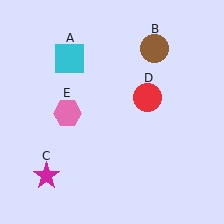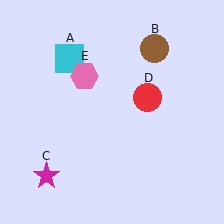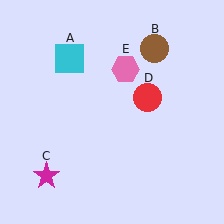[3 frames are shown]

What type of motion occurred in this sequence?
The pink hexagon (object E) rotated clockwise around the center of the scene.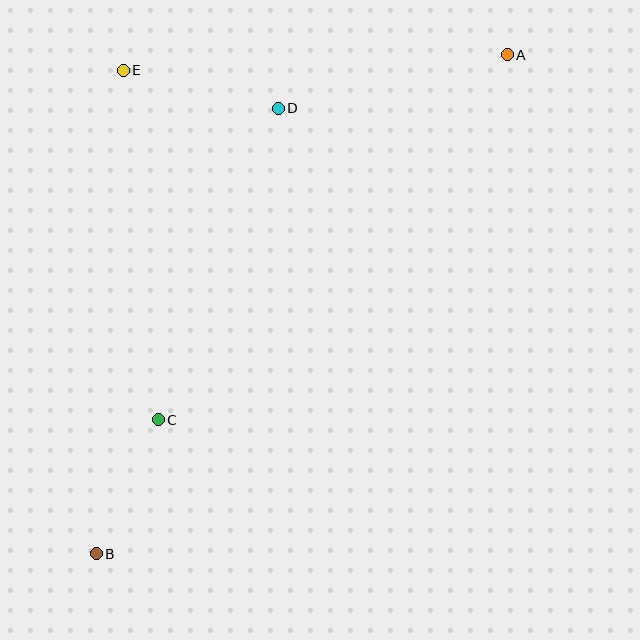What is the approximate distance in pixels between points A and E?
The distance between A and E is approximately 385 pixels.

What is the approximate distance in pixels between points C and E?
The distance between C and E is approximately 351 pixels.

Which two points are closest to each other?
Points B and C are closest to each other.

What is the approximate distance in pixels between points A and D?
The distance between A and D is approximately 235 pixels.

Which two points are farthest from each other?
Points A and B are farthest from each other.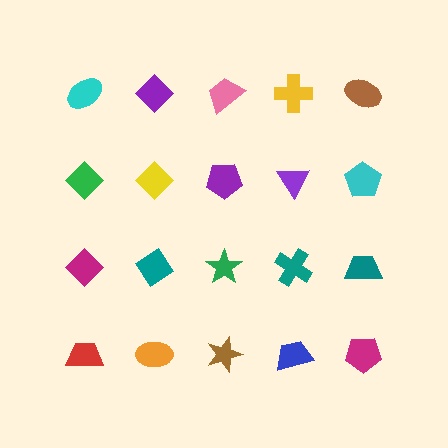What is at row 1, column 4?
A yellow cross.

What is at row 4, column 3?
A brown star.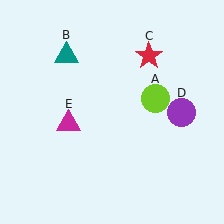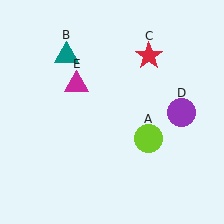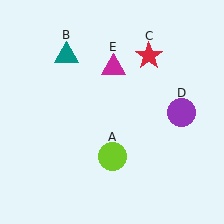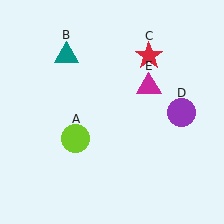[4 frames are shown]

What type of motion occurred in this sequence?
The lime circle (object A), magenta triangle (object E) rotated clockwise around the center of the scene.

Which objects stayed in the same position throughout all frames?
Teal triangle (object B) and red star (object C) and purple circle (object D) remained stationary.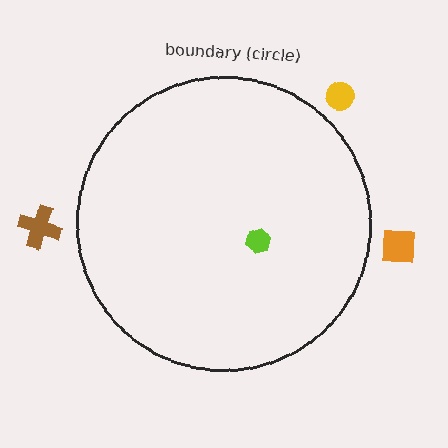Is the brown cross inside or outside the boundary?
Outside.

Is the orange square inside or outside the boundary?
Outside.